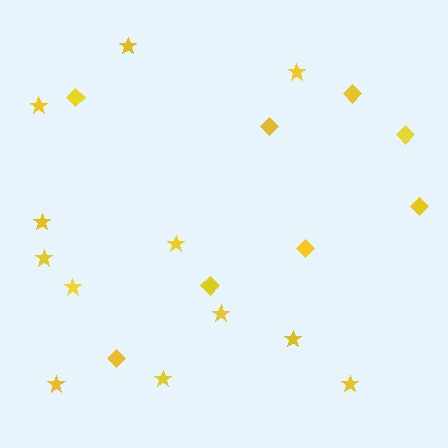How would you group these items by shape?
There are 2 groups: one group of diamonds (8) and one group of stars (12).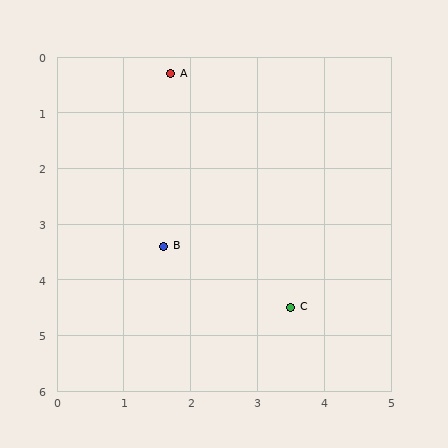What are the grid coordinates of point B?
Point B is at approximately (1.6, 3.4).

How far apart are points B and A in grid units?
Points B and A are about 3.1 grid units apart.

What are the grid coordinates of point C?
Point C is at approximately (3.5, 4.5).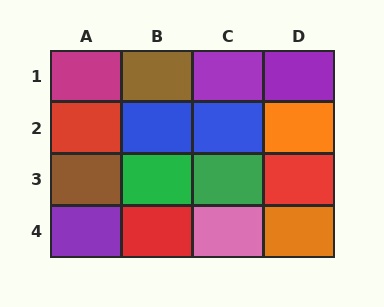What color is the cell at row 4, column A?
Purple.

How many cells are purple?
3 cells are purple.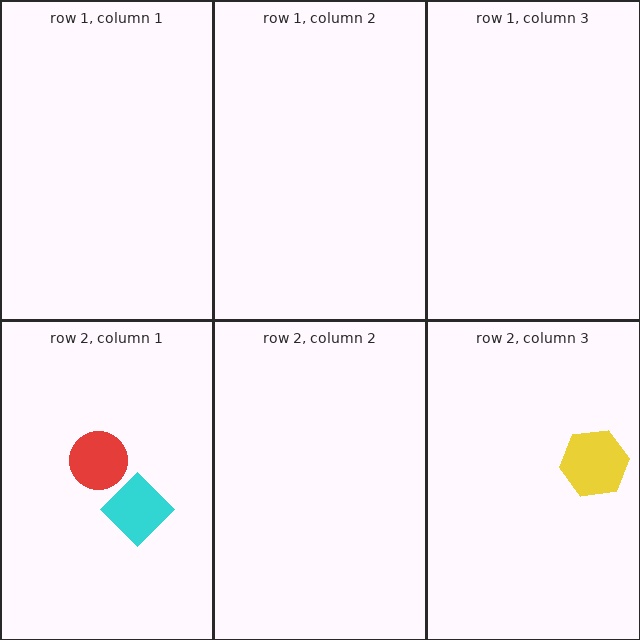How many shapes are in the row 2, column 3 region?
1.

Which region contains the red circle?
The row 2, column 1 region.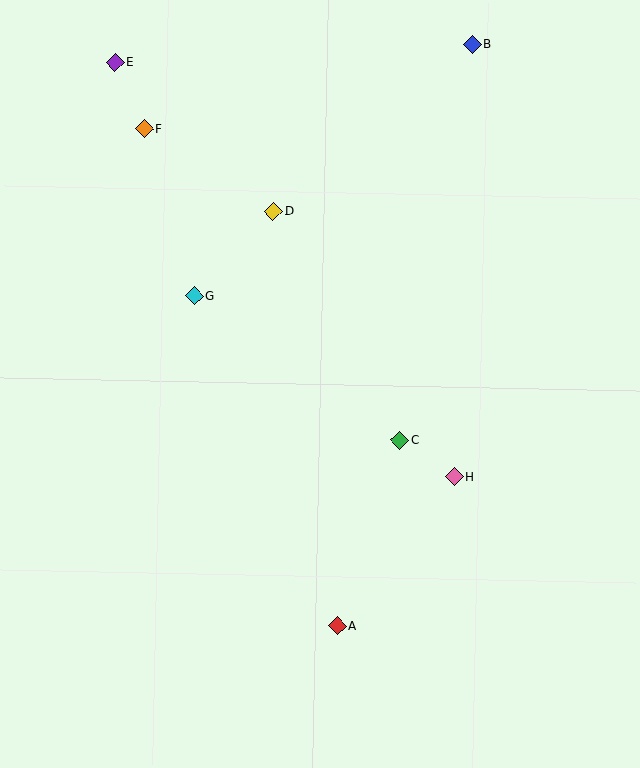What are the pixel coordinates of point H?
Point H is at (455, 477).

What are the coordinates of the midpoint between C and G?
The midpoint between C and G is at (297, 368).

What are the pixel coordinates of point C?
Point C is at (400, 440).